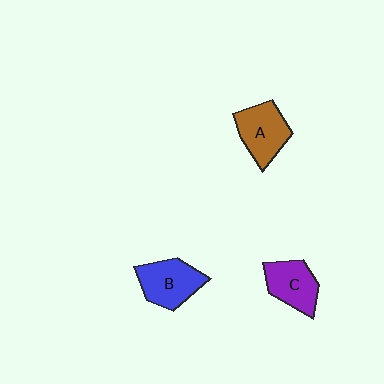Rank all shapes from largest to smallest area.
From largest to smallest: B (blue), A (brown), C (purple).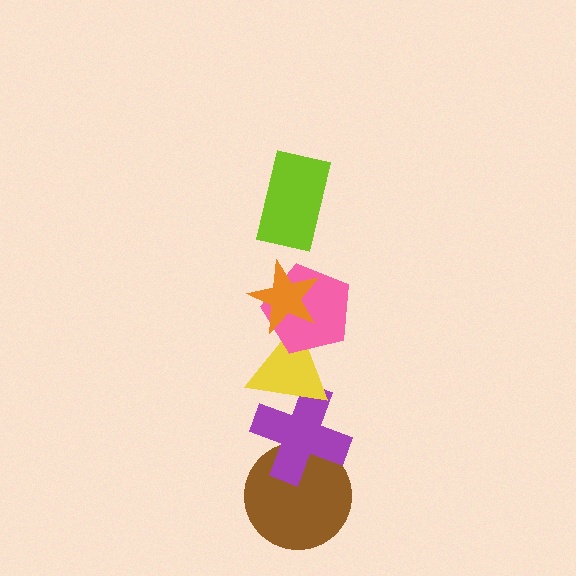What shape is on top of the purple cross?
The yellow triangle is on top of the purple cross.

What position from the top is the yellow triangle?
The yellow triangle is 4th from the top.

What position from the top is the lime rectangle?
The lime rectangle is 1st from the top.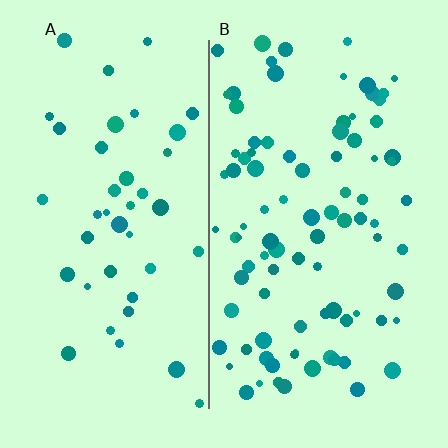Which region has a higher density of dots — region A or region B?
B (the right).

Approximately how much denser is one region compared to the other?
Approximately 2.2× — region B over region A.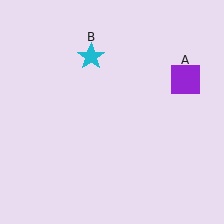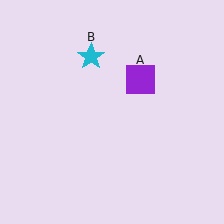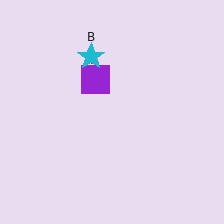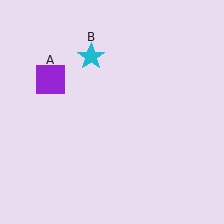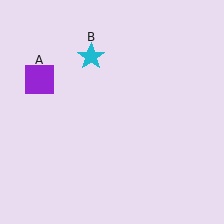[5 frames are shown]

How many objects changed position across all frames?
1 object changed position: purple square (object A).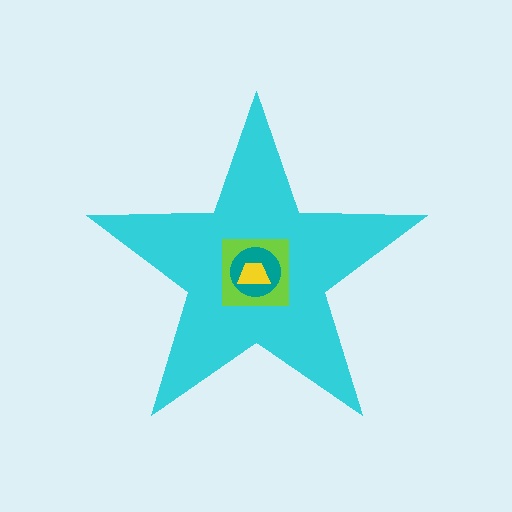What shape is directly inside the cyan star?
The lime square.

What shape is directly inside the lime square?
The teal circle.